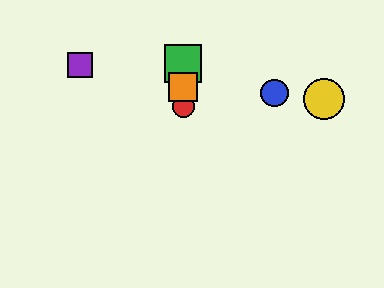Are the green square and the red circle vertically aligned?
Yes, both are at x≈183.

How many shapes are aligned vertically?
3 shapes (the red circle, the green square, the orange square) are aligned vertically.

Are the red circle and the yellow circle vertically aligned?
No, the red circle is at x≈183 and the yellow circle is at x≈324.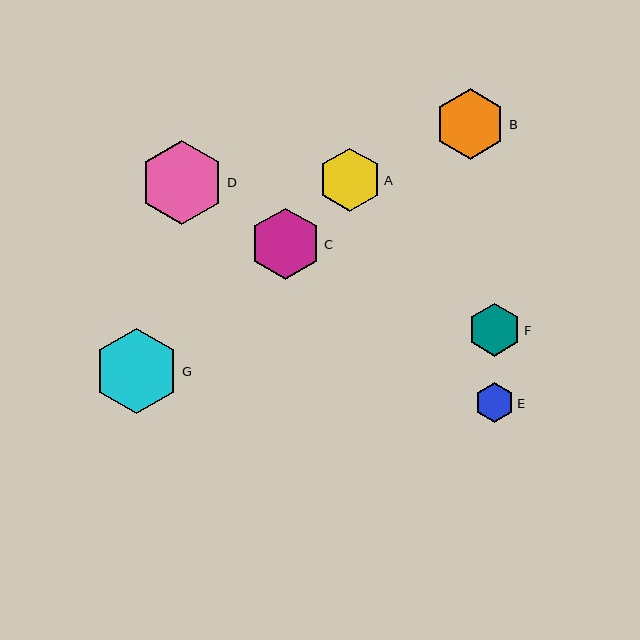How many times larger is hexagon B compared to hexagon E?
Hexagon B is approximately 1.8 times the size of hexagon E.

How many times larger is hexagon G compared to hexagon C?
Hexagon G is approximately 1.2 times the size of hexagon C.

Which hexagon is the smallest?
Hexagon E is the smallest with a size of approximately 39 pixels.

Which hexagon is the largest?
Hexagon G is the largest with a size of approximately 85 pixels.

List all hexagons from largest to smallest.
From largest to smallest: G, D, C, B, A, F, E.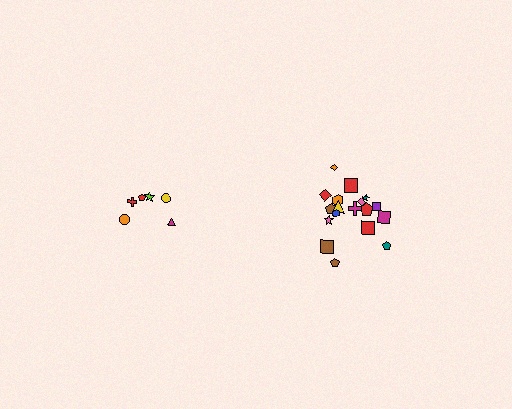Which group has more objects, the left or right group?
The right group.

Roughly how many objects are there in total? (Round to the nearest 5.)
Roughly 25 objects in total.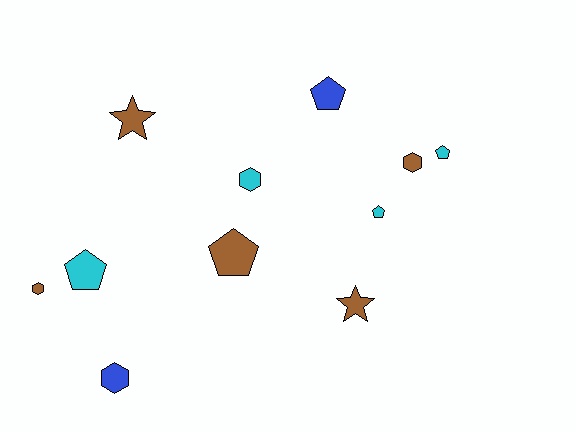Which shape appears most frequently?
Pentagon, with 5 objects.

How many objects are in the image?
There are 11 objects.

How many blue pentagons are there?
There is 1 blue pentagon.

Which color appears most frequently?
Brown, with 5 objects.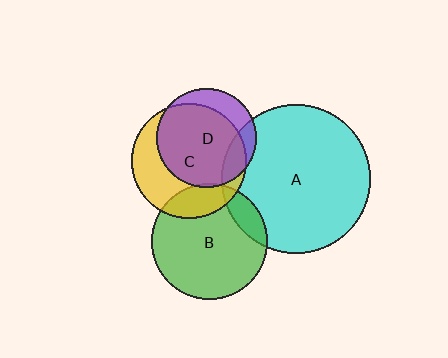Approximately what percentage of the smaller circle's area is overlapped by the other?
Approximately 75%.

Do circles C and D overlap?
Yes.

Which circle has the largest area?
Circle A (cyan).